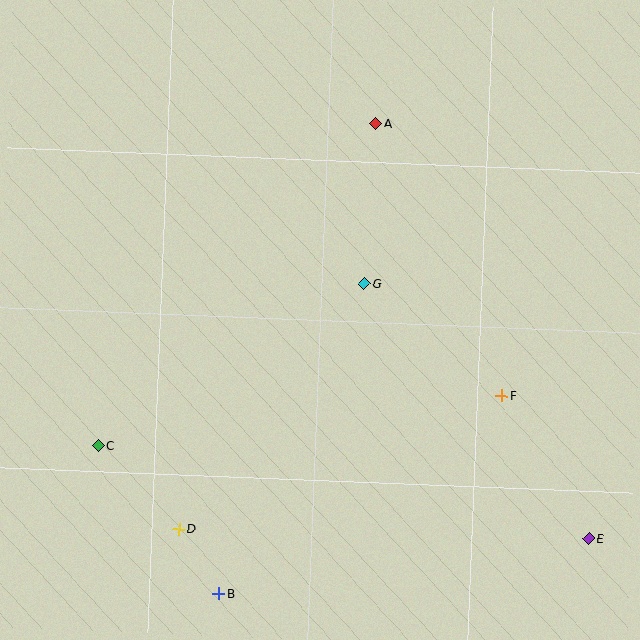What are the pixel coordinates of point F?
Point F is at (502, 396).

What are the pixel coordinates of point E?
Point E is at (589, 539).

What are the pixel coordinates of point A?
Point A is at (376, 123).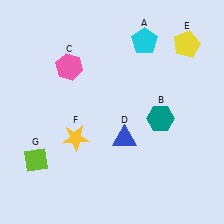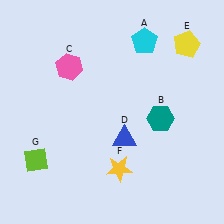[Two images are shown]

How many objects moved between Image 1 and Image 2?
1 object moved between the two images.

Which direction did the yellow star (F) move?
The yellow star (F) moved right.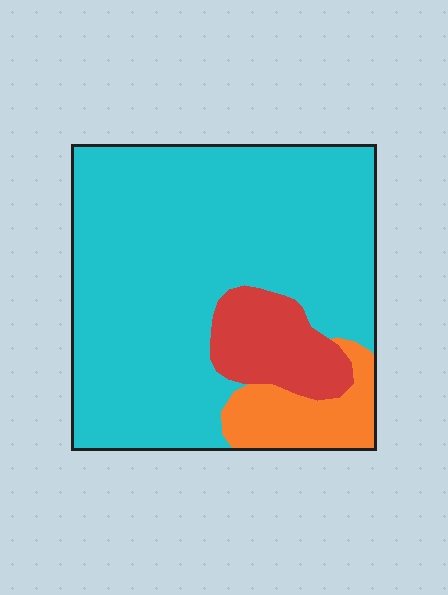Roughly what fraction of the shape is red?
Red takes up less than a sixth of the shape.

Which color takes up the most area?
Cyan, at roughly 75%.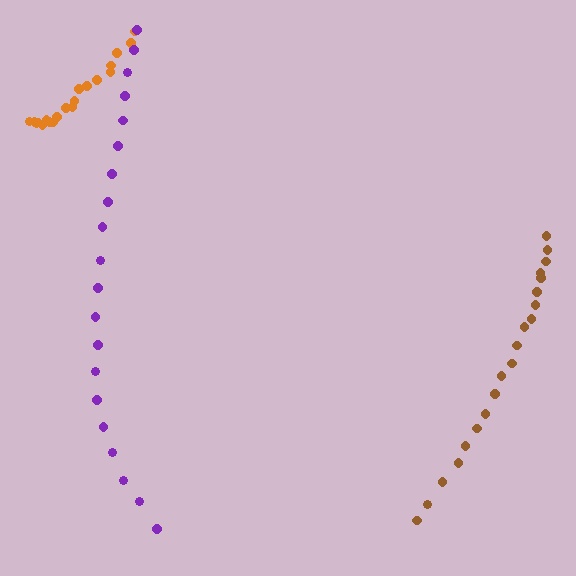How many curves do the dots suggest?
There are 3 distinct paths.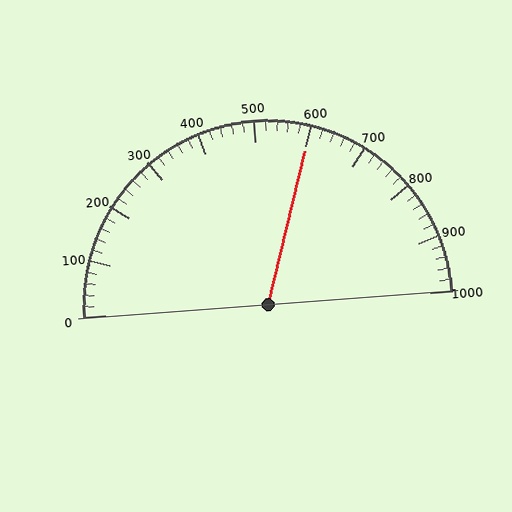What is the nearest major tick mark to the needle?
The nearest major tick mark is 600.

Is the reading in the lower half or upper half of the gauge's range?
The reading is in the upper half of the range (0 to 1000).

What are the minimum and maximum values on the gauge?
The gauge ranges from 0 to 1000.